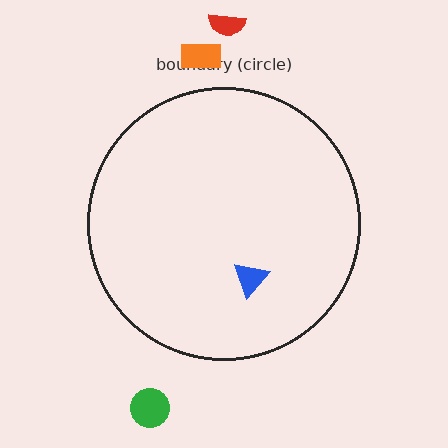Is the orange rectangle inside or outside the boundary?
Outside.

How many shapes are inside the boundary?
1 inside, 3 outside.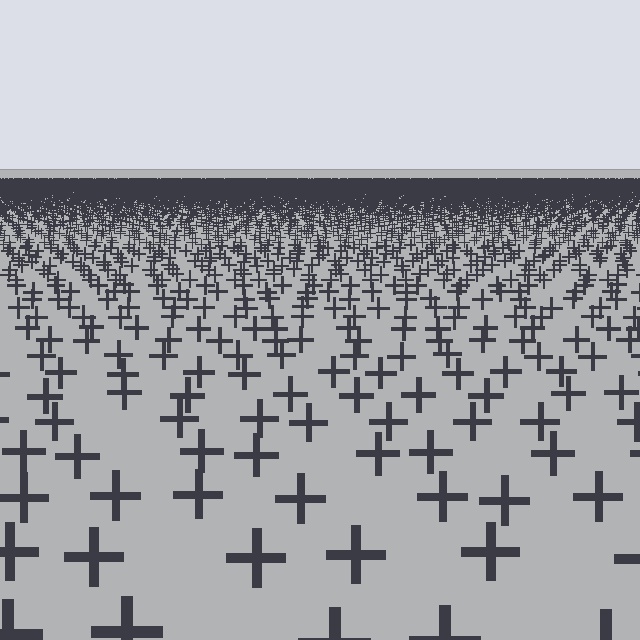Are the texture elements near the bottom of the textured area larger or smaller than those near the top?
Larger. Near the bottom, elements are closer to the viewer and appear at a bigger on-screen size.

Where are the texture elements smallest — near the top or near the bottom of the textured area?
Near the top.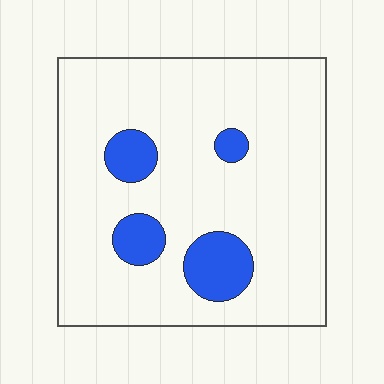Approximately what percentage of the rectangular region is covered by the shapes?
Approximately 15%.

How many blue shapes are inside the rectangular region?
4.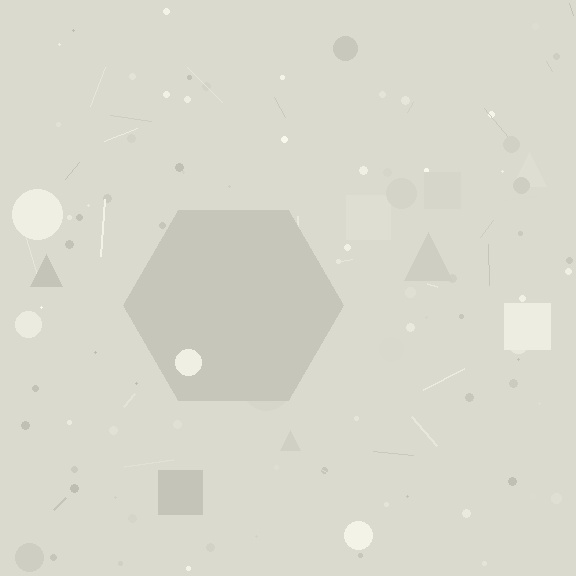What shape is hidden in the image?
A hexagon is hidden in the image.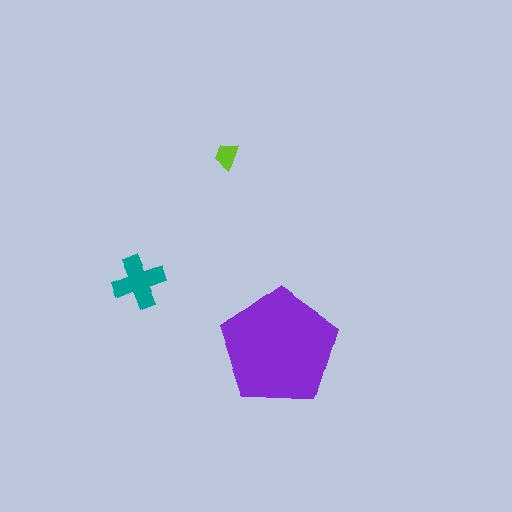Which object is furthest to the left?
The teal cross is leftmost.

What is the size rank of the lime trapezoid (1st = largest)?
3rd.